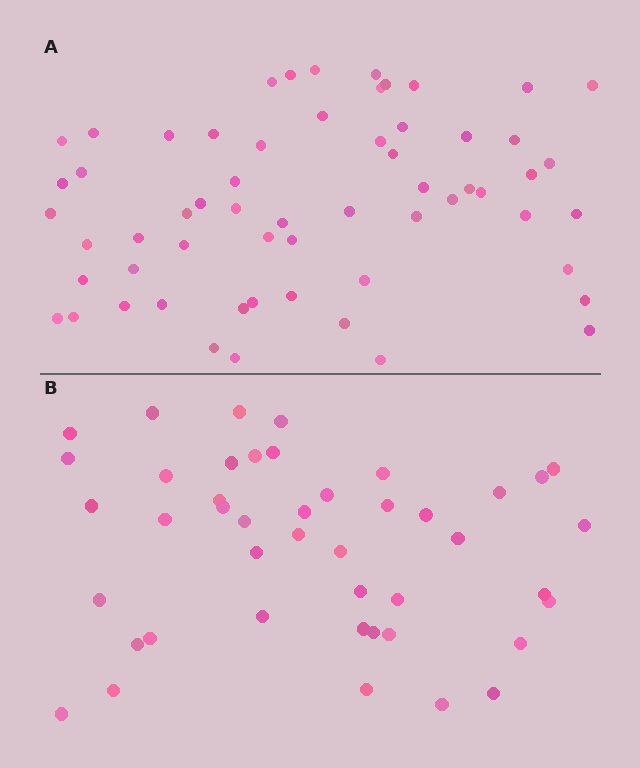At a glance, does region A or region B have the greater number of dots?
Region A (the top region) has more dots.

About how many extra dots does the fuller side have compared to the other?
Region A has approximately 15 more dots than region B.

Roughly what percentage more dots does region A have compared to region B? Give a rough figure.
About 35% more.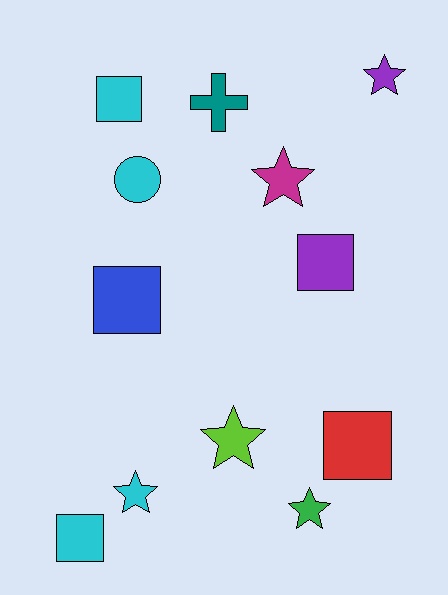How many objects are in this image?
There are 12 objects.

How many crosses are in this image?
There is 1 cross.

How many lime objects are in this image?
There is 1 lime object.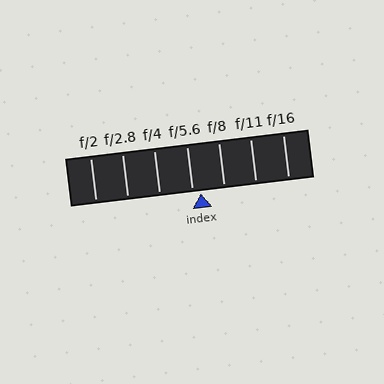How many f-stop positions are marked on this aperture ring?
There are 7 f-stop positions marked.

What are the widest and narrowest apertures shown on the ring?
The widest aperture shown is f/2 and the narrowest is f/16.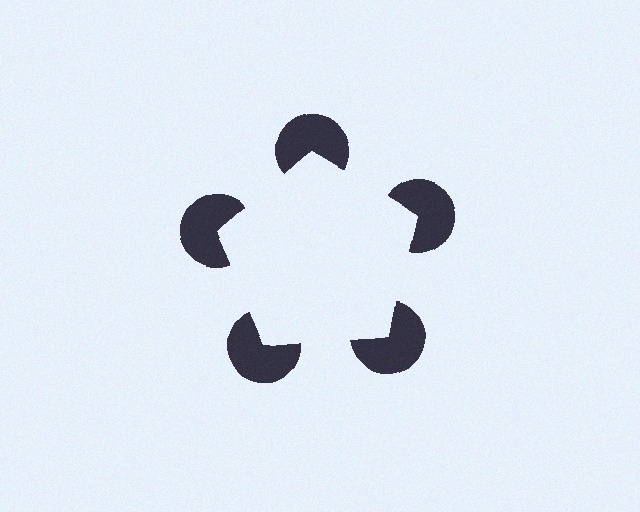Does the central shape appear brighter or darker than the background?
It typically appears slightly brighter than the background, even though no actual brightness change is drawn.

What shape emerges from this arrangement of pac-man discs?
An illusory pentagon — its edges are inferred from the aligned wedge cuts in the pac-man discs, not physically drawn.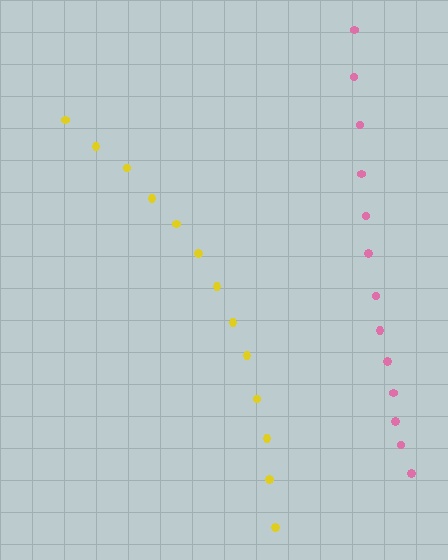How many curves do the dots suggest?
There are 2 distinct paths.